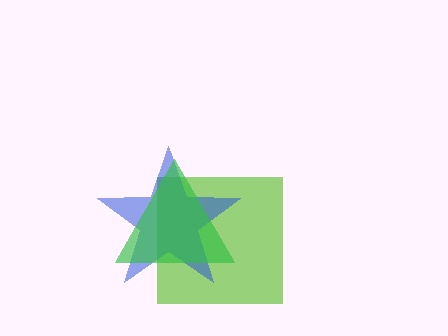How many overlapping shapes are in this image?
There are 3 overlapping shapes in the image.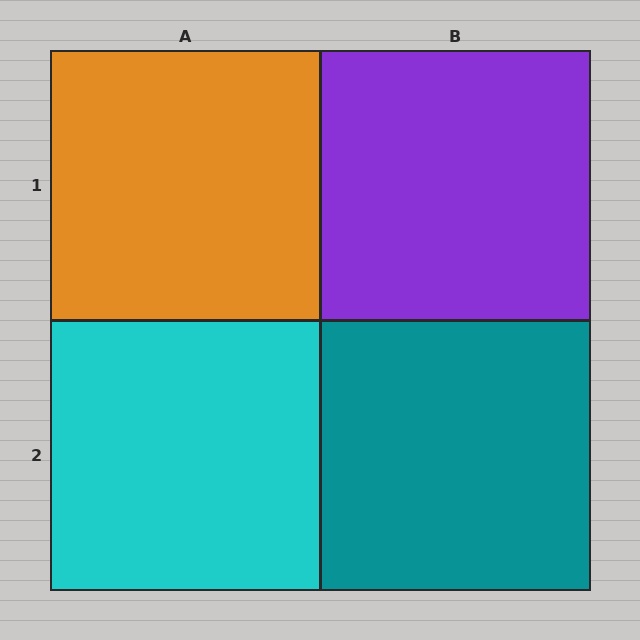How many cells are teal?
1 cell is teal.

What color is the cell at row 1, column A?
Orange.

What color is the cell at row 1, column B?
Purple.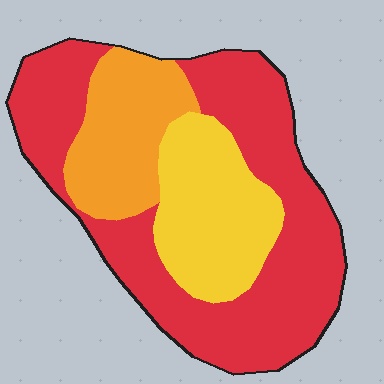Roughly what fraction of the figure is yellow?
Yellow covers about 25% of the figure.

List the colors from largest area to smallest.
From largest to smallest: red, yellow, orange.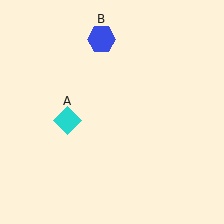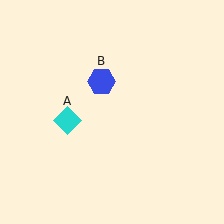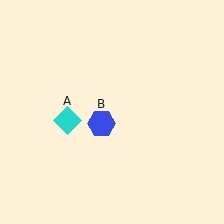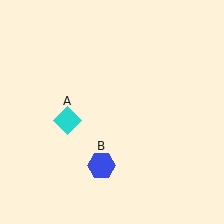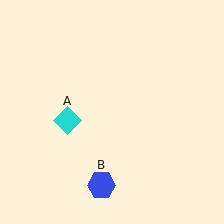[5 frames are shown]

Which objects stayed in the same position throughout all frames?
Cyan diamond (object A) remained stationary.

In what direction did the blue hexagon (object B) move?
The blue hexagon (object B) moved down.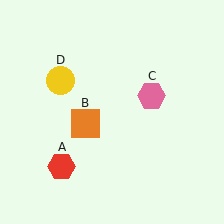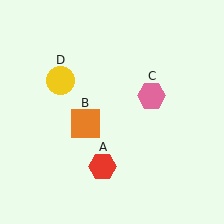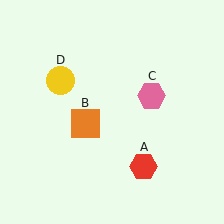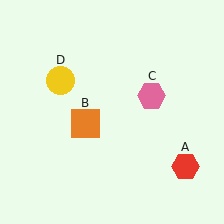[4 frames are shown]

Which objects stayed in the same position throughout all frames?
Orange square (object B) and pink hexagon (object C) and yellow circle (object D) remained stationary.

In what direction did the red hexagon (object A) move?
The red hexagon (object A) moved right.